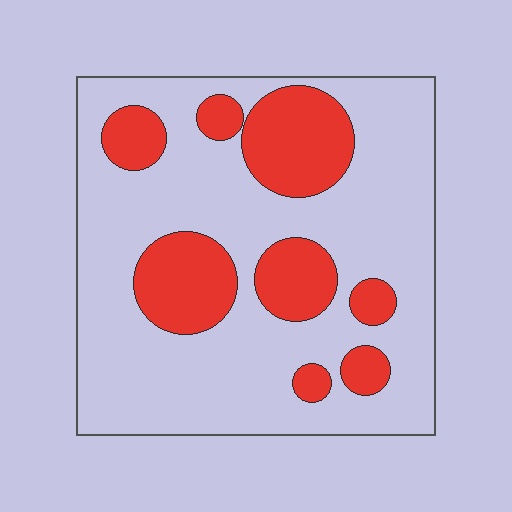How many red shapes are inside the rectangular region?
8.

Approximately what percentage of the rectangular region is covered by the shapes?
Approximately 25%.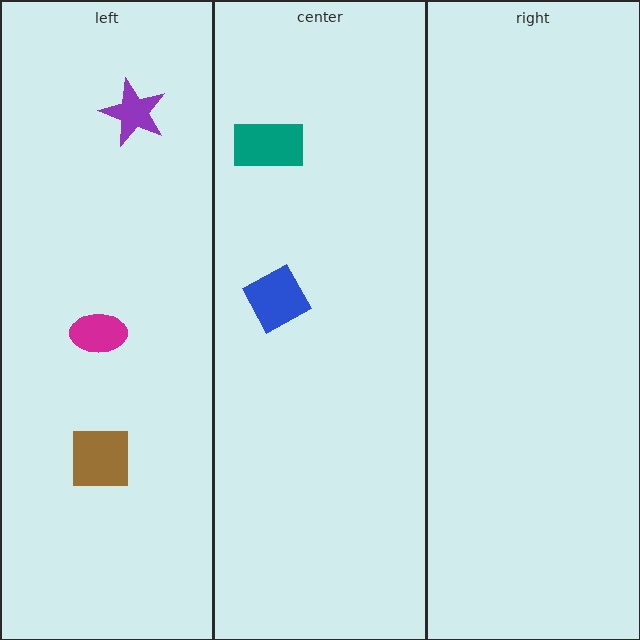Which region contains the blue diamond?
The center region.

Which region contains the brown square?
The left region.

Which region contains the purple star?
The left region.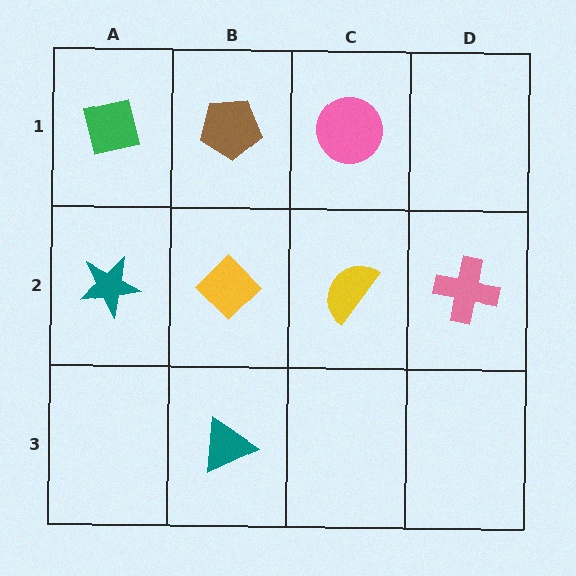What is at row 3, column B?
A teal triangle.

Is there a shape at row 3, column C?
No, that cell is empty.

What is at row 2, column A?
A teal star.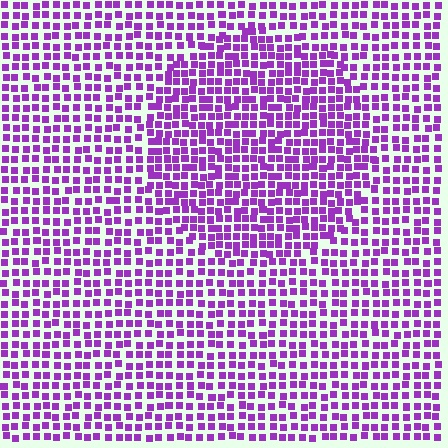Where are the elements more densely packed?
The elements are more densely packed inside the circle boundary.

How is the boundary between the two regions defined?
The boundary is defined by a change in element density (approximately 1.4x ratio). All elements are the same color, size, and shape.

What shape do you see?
I see a circle.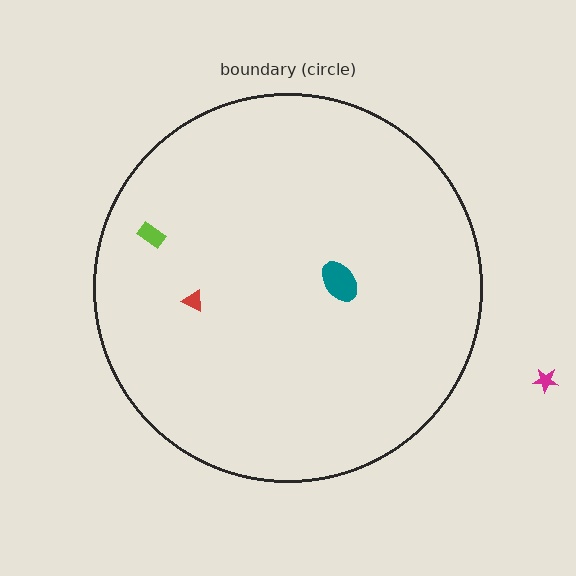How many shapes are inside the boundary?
3 inside, 1 outside.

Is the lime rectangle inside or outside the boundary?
Inside.